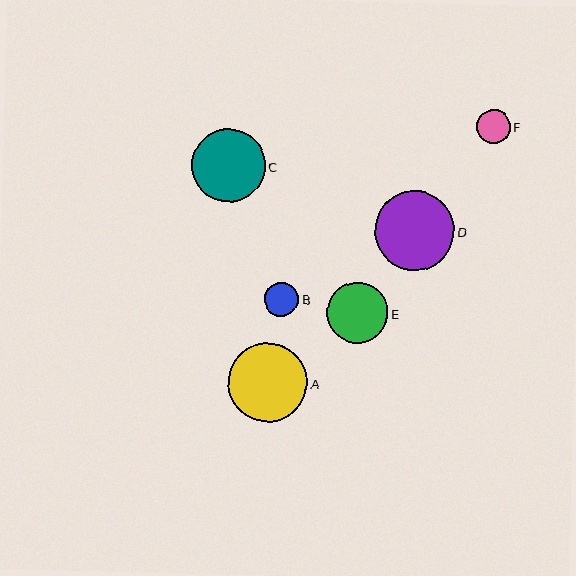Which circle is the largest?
Circle D is the largest with a size of approximately 79 pixels.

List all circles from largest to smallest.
From largest to smallest: D, A, C, E, B, F.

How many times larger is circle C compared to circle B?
Circle C is approximately 2.2 times the size of circle B.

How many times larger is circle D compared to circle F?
Circle D is approximately 2.3 times the size of circle F.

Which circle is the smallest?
Circle F is the smallest with a size of approximately 34 pixels.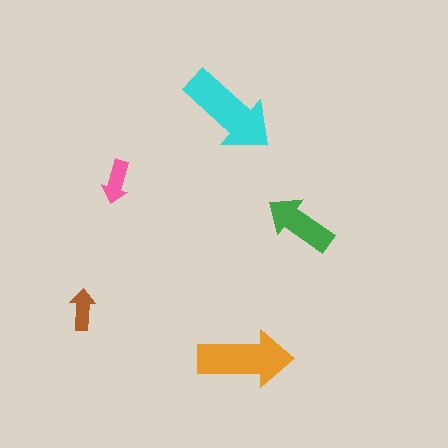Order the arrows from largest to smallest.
the cyan one, the orange one, the green one, the pink one, the brown one.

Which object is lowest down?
The orange arrow is bottommost.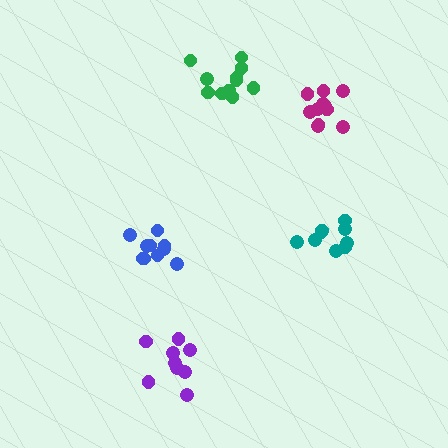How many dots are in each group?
Group 1: 9 dots, Group 2: 9 dots, Group 3: 12 dots, Group 4: 10 dots, Group 5: 11 dots (51 total).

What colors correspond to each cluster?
The clusters are colored: purple, teal, green, blue, magenta.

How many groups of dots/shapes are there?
There are 5 groups.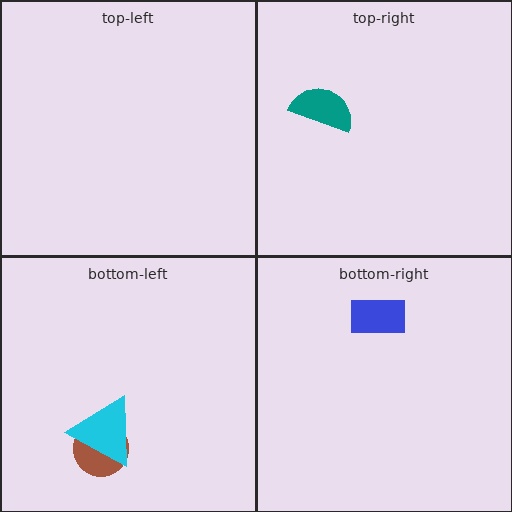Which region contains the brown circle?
The bottom-left region.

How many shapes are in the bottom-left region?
2.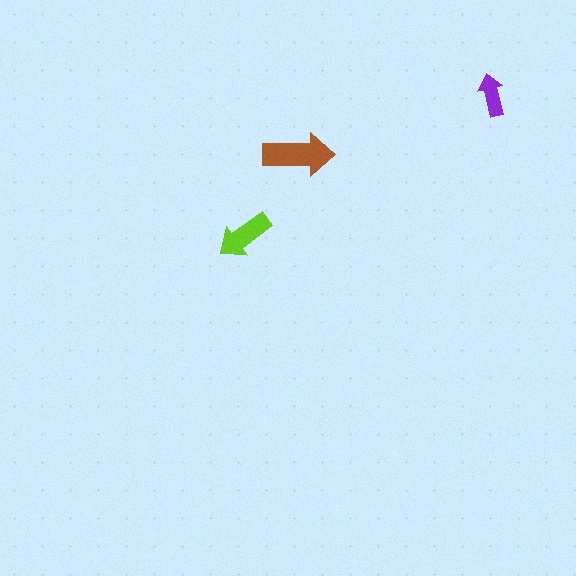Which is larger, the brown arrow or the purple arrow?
The brown one.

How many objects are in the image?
There are 3 objects in the image.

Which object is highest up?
The purple arrow is topmost.